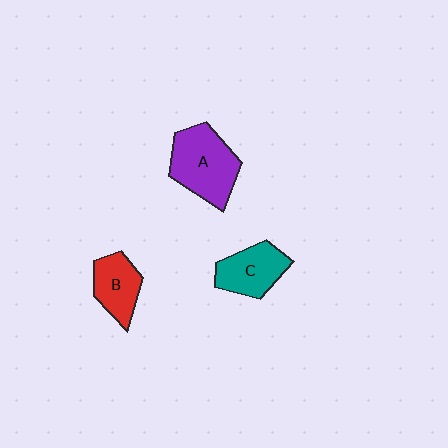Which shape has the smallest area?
Shape B (red).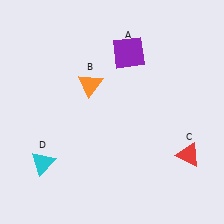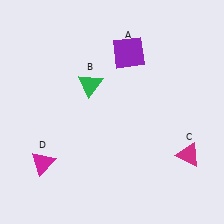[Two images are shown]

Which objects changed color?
B changed from orange to green. C changed from red to magenta. D changed from cyan to magenta.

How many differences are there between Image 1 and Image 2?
There are 3 differences between the two images.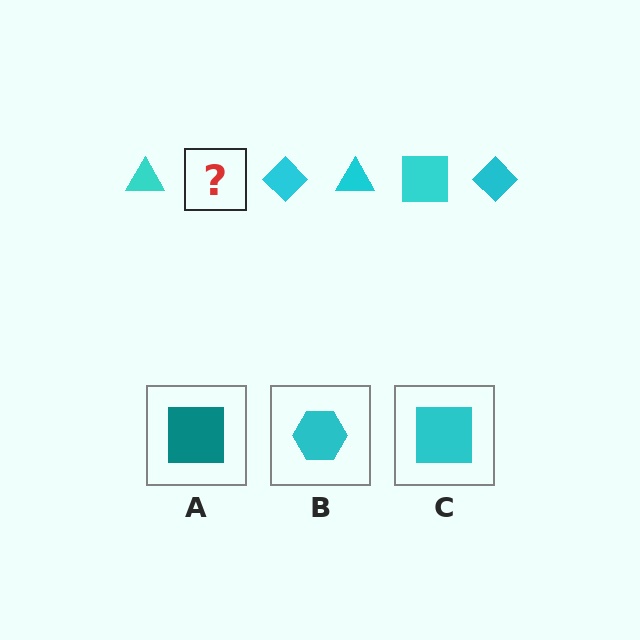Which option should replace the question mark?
Option C.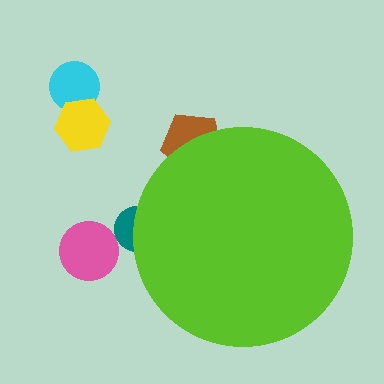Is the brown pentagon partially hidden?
Yes, the brown pentagon is partially hidden behind the lime circle.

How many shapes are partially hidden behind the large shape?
2 shapes are partially hidden.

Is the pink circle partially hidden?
No, the pink circle is fully visible.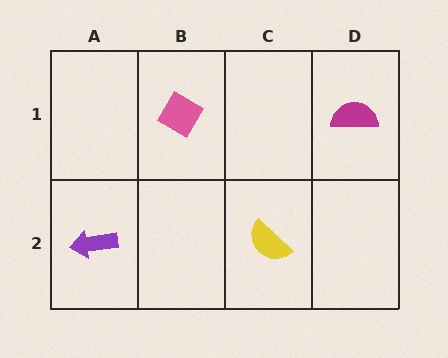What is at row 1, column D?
A magenta semicircle.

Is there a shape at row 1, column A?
No, that cell is empty.